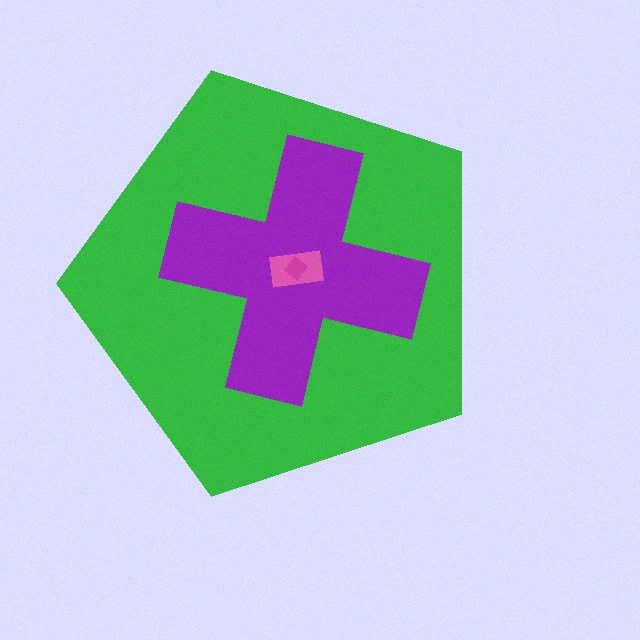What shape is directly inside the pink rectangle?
The magenta diamond.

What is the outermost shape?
The green pentagon.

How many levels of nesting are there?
4.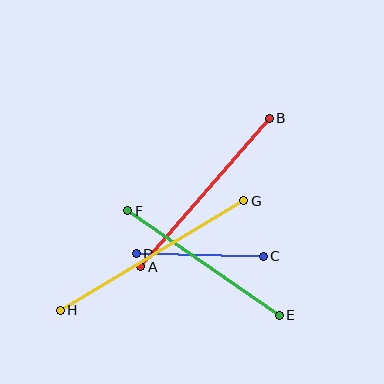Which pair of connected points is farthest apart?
Points G and H are farthest apart.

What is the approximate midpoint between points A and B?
The midpoint is at approximately (205, 192) pixels.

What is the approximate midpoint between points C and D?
The midpoint is at approximately (200, 255) pixels.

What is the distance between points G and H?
The distance is approximately 214 pixels.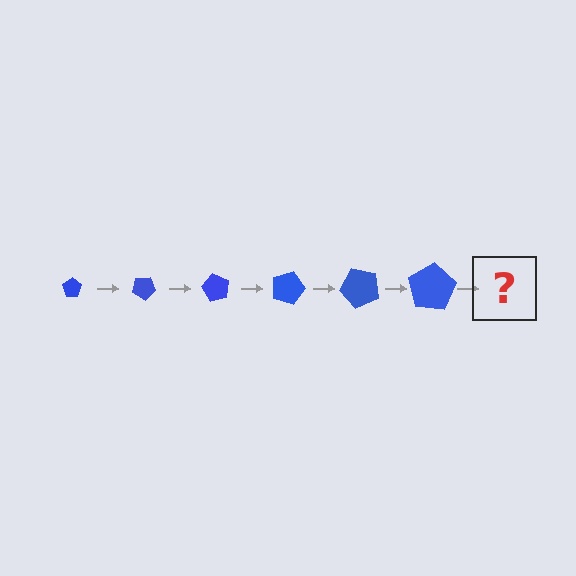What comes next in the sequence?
The next element should be a pentagon, larger than the previous one and rotated 180 degrees from the start.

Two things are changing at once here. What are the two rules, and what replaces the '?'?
The two rules are that the pentagon grows larger each step and it rotates 30 degrees each step. The '?' should be a pentagon, larger than the previous one and rotated 180 degrees from the start.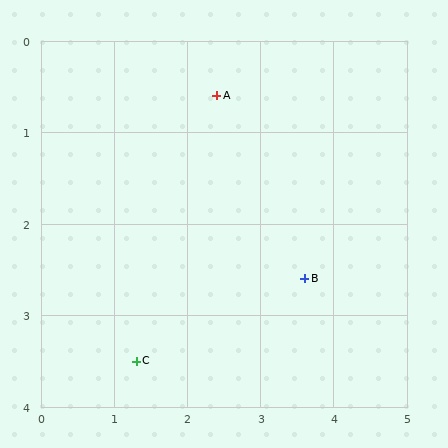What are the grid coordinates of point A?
Point A is at approximately (2.4, 0.6).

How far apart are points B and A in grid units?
Points B and A are about 2.3 grid units apart.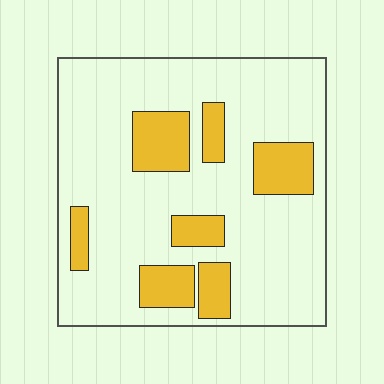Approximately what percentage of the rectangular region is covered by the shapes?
Approximately 20%.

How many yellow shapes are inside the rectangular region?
7.